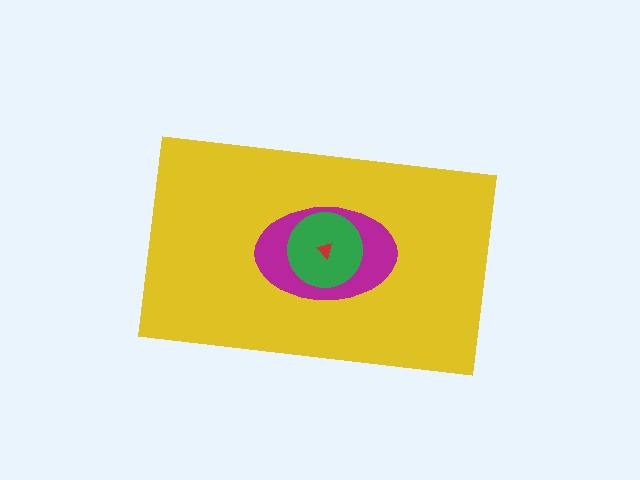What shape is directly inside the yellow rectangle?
The magenta ellipse.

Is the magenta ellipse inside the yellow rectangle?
Yes.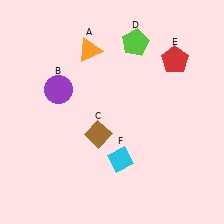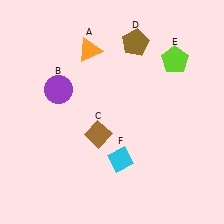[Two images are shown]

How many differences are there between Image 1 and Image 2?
There are 2 differences between the two images.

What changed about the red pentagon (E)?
In Image 1, E is red. In Image 2, it changed to lime.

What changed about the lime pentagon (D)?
In Image 1, D is lime. In Image 2, it changed to brown.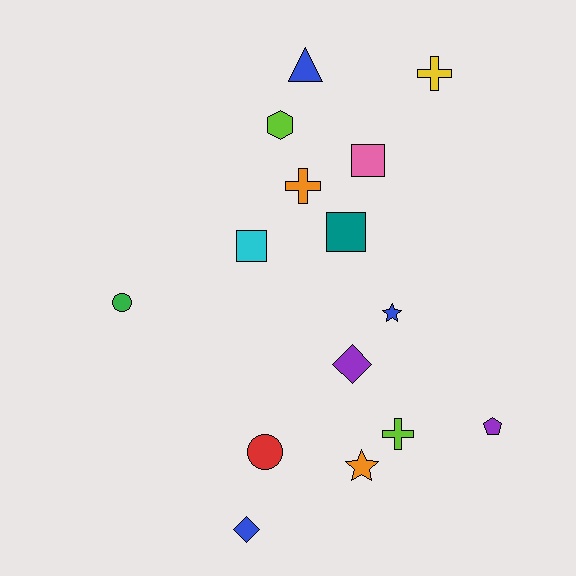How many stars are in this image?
There are 2 stars.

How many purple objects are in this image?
There are 2 purple objects.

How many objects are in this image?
There are 15 objects.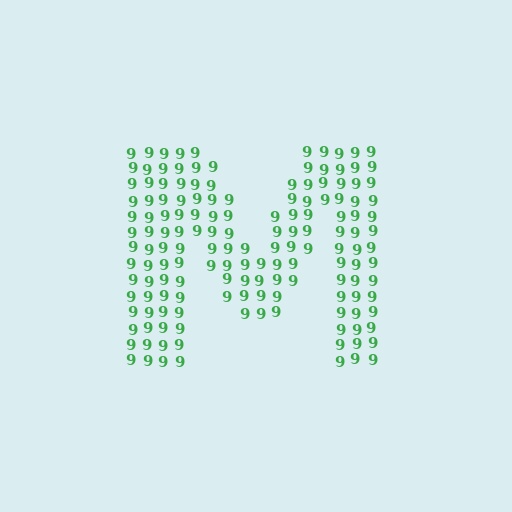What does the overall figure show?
The overall figure shows the letter M.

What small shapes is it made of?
It is made of small digit 9's.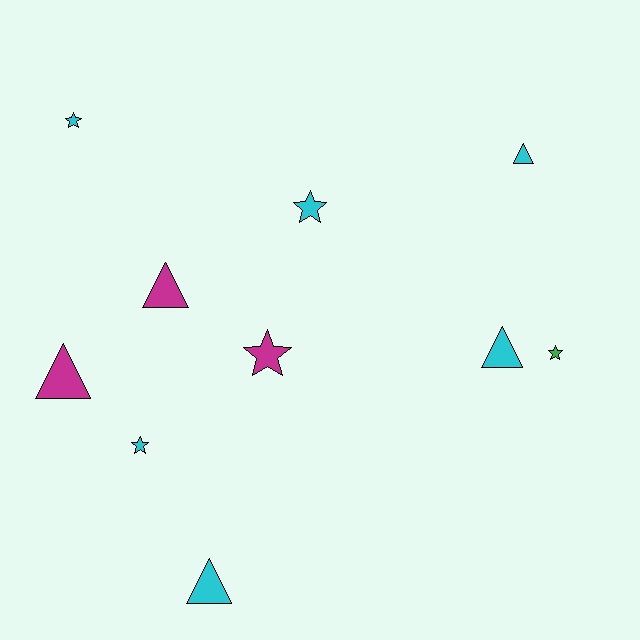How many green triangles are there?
There are no green triangles.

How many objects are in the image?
There are 10 objects.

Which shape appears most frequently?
Star, with 5 objects.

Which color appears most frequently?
Cyan, with 6 objects.